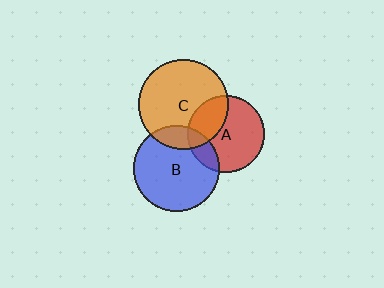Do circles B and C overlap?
Yes.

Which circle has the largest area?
Circle C (orange).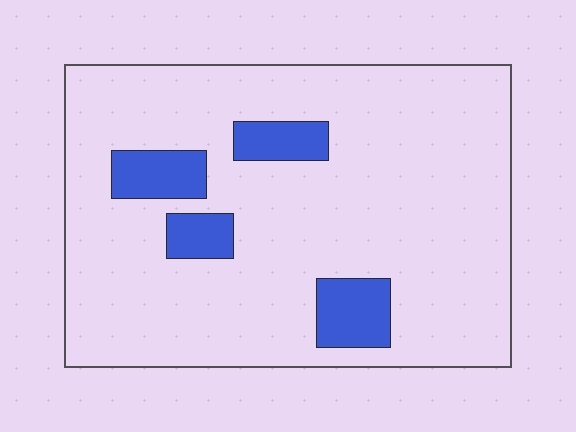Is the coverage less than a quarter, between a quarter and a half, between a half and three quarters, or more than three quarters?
Less than a quarter.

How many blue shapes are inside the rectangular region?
4.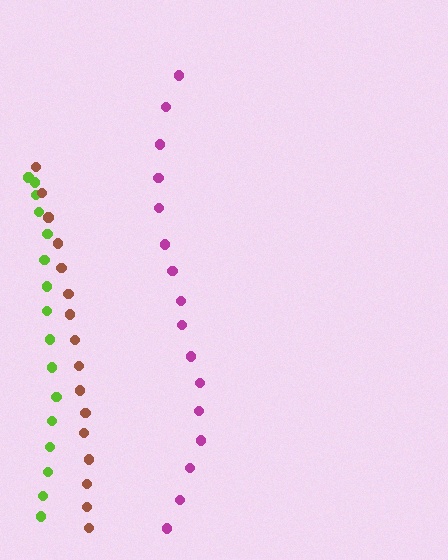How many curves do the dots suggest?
There are 3 distinct paths.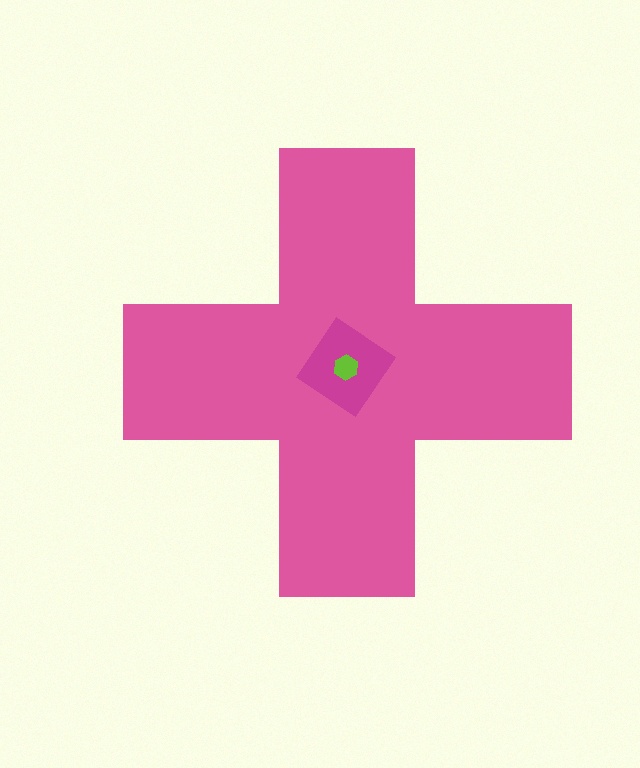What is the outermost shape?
The pink cross.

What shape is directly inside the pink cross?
The magenta diamond.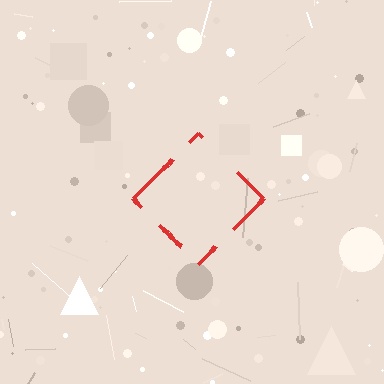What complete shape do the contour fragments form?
The contour fragments form a diamond.